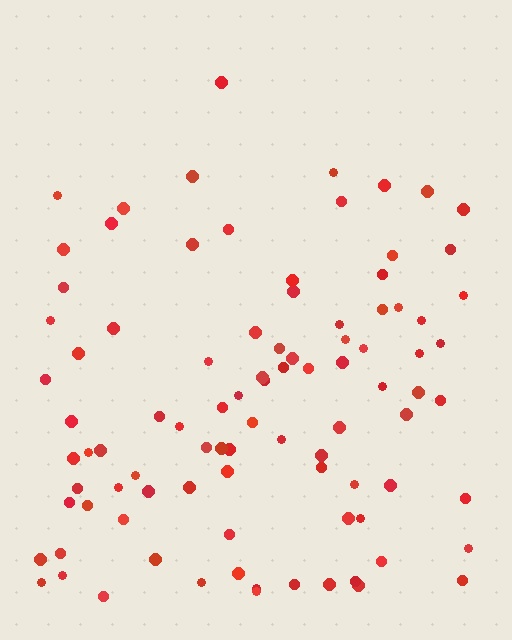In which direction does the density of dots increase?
From top to bottom, with the bottom side densest.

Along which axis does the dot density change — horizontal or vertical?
Vertical.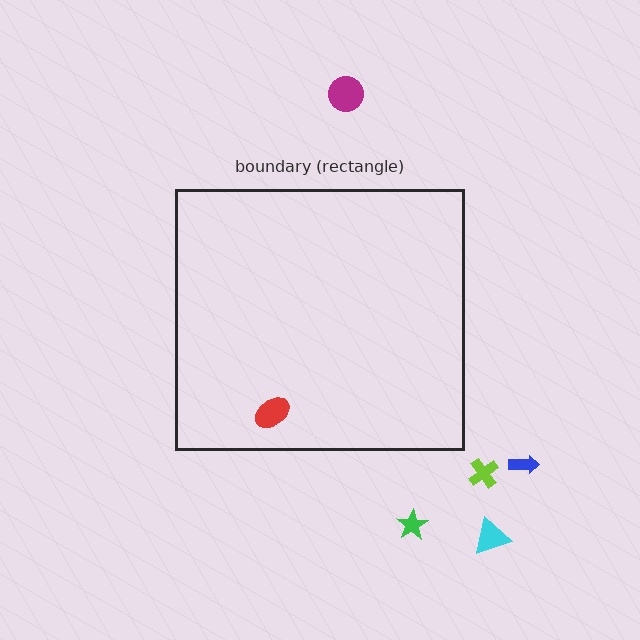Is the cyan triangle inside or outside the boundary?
Outside.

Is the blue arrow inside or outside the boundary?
Outside.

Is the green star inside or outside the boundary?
Outside.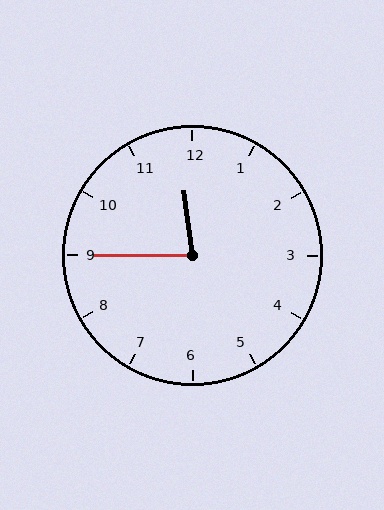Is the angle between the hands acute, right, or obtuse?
It is acute.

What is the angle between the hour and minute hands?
Approximately 82 degrees.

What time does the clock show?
11:45.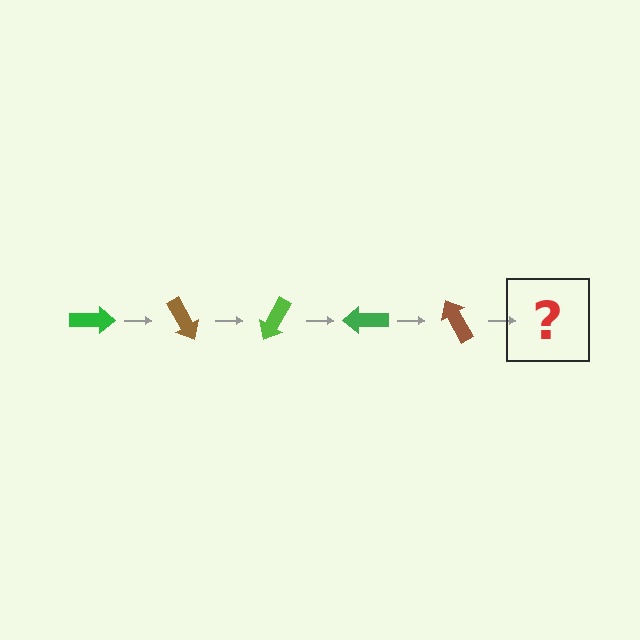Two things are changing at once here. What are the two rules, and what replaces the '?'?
The two rules are that it rotates 60 degrees each step and the color cycles through green, brown, and lime. The '?' should be a lime arrow, rotated 300 degrees from the start.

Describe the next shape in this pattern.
It should be a lime arrow, rotated 300 degrees from the start.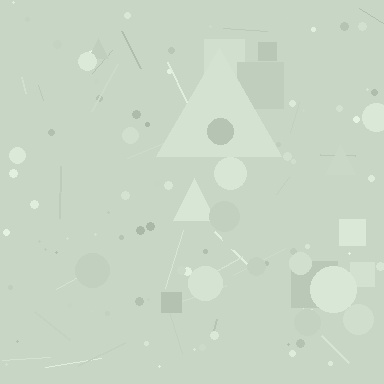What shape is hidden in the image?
A triangle is hidden in the image.